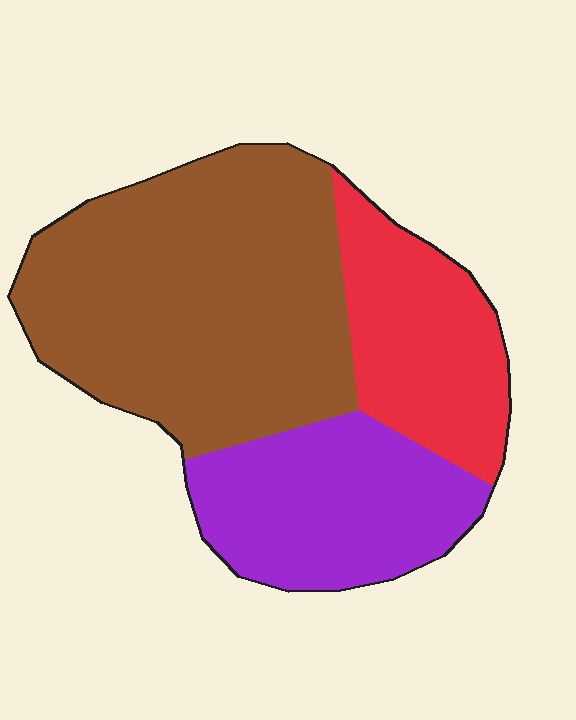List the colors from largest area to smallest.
From largest to smallest: brown, purple, red.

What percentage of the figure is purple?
Purple covers roughly 25% of the figure.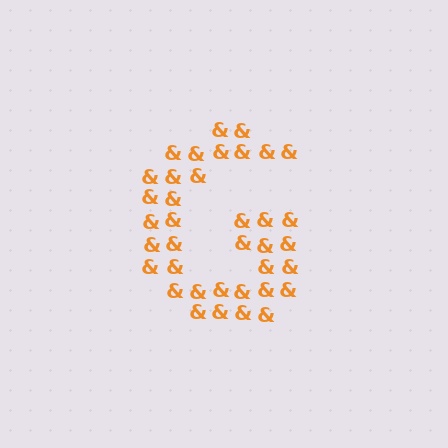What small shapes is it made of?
It is made of small ampersands.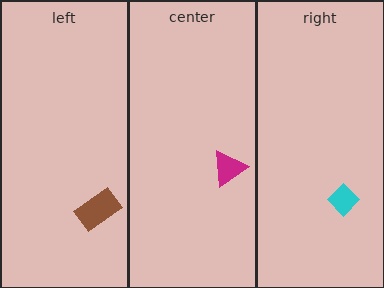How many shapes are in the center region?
1.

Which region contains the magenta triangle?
The center region.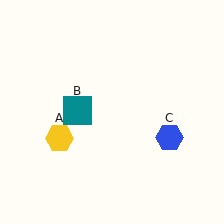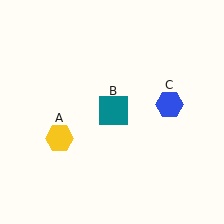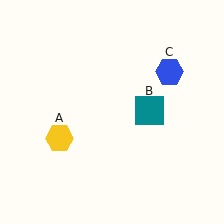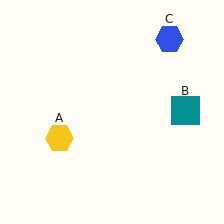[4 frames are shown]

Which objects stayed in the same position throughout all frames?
Yellow hexagon (object A) remained stationary.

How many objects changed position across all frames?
2 objects changed position: teal square (object B), blue hexagon (object C).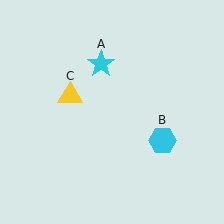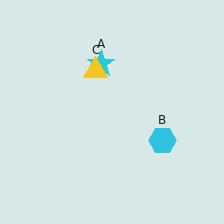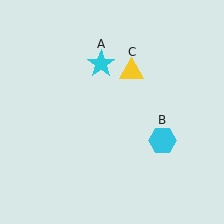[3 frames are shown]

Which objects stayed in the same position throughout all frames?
Cyan star (object A) and cyan hexagon (object B) remained stationary.